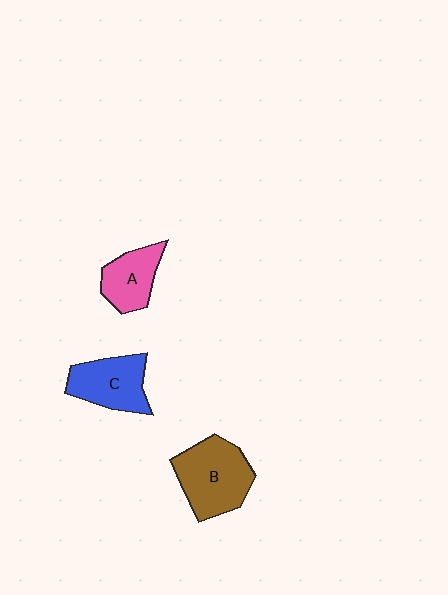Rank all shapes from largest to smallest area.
From largest to smallest: B (brown), C (blue), A (pink).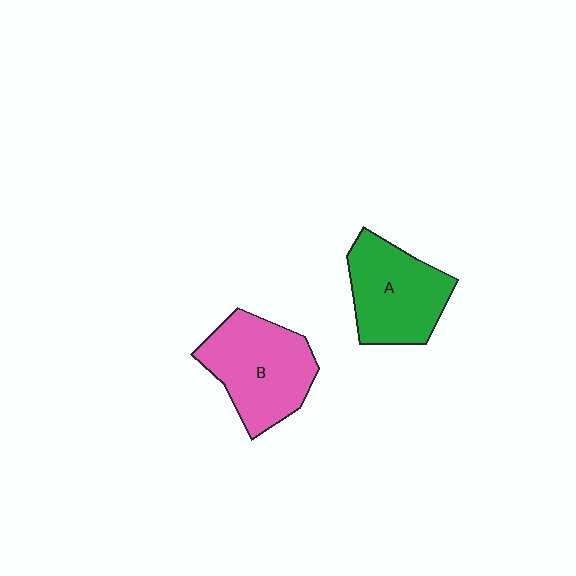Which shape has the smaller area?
Shape A (green).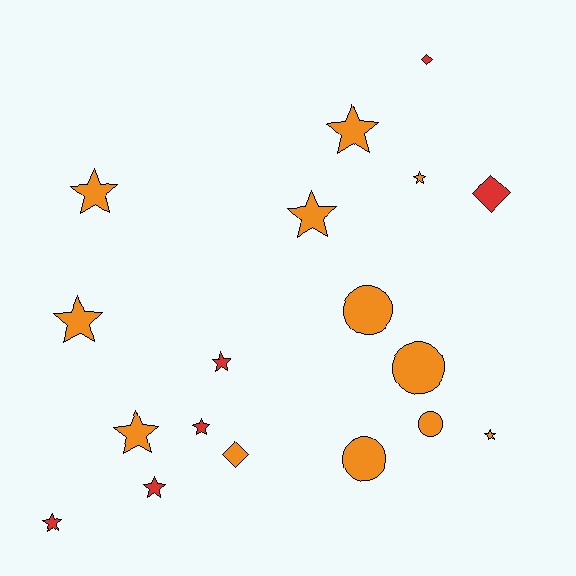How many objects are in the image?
There are 18 objects.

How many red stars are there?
There are 4 red stars.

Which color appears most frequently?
Orange, with 12 objects.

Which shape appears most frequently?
Star, with 11 objects.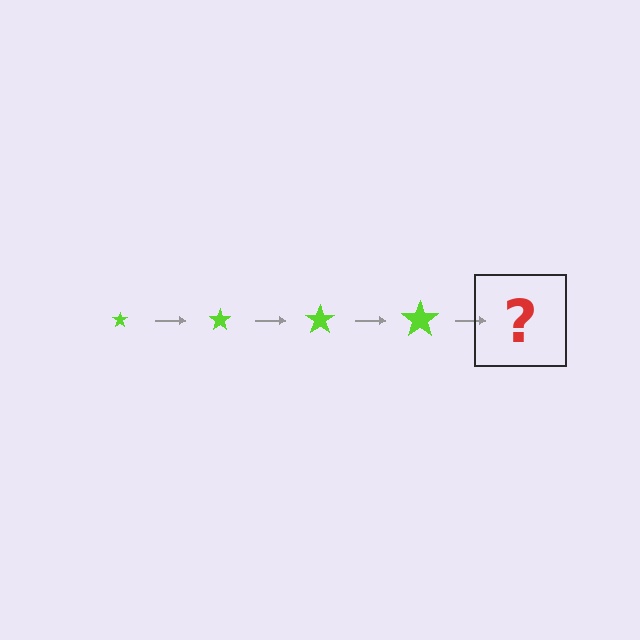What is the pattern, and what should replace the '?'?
The pattern is that the star gets progressively larger each step. The '?' should be a lime star, larger than the previous one.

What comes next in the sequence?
The next element should be a lime star, larger than the previous one.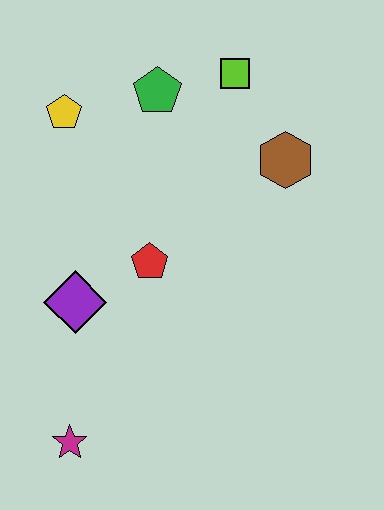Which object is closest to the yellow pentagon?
The green pentagon is closest to the yellow pentagon.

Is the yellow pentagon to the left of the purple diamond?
Yes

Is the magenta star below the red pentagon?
Yes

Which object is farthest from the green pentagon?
The magenta star is farthest from the green pentagon.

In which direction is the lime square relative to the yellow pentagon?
The lime square is to the right of the yellow pentagon.